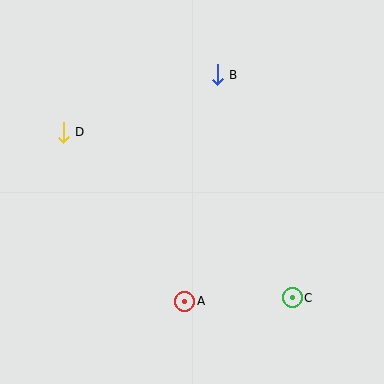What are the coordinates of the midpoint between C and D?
The midpoint between C and D is at (178, 215).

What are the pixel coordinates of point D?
Point D is at (63, 132).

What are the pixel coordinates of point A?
Point A is at (185, 301).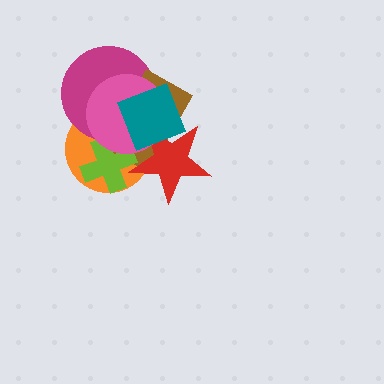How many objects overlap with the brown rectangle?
6 objects overlap with the brown rectangle.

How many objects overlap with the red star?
5 objects overlap with the red star.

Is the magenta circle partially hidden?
Yes, it is partially covered by another shape.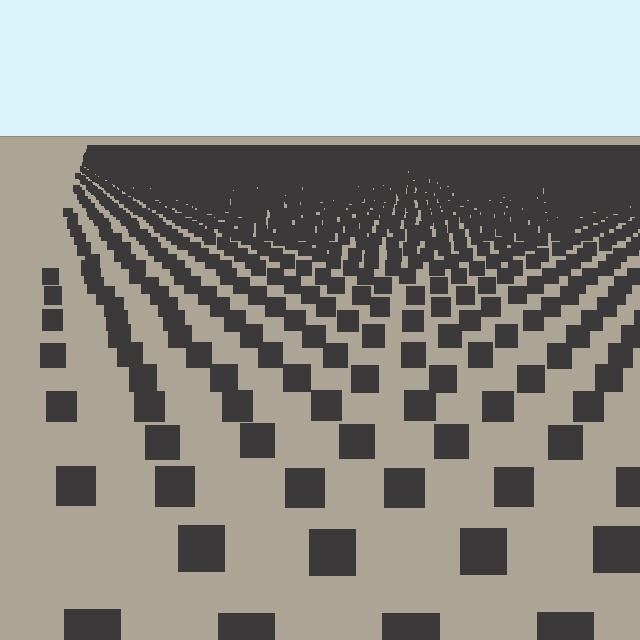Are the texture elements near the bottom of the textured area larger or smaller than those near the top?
Larger. Near the bottom, elements are closer to the viewer and appear at a bigger on-screen size.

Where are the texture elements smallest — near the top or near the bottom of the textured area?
Near the top.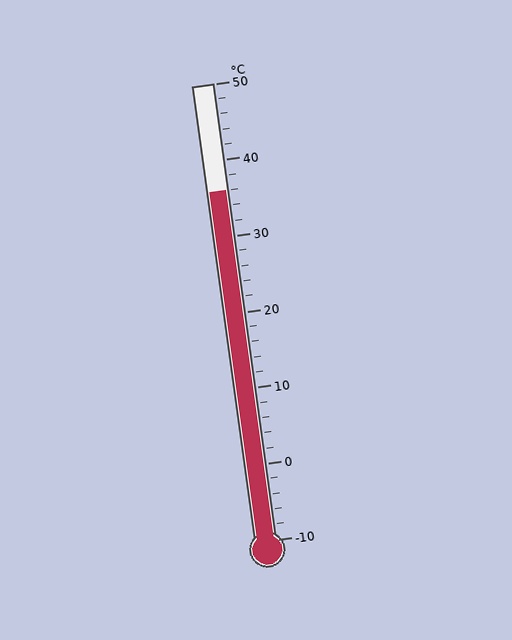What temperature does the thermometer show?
The thermometer shows approximately 36°C.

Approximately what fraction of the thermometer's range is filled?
The thermometer is filled to approximately 75% of its range.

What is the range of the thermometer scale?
The thermometer scale ranges from -10°C to 50°C.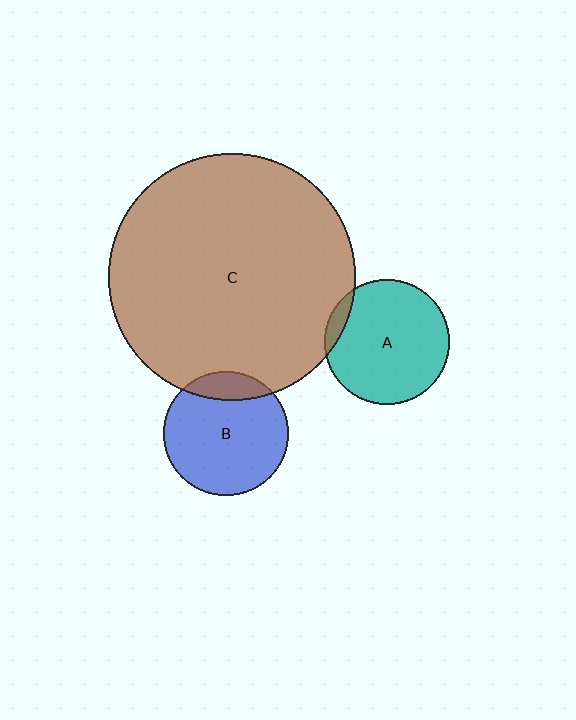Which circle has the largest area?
Circle C (brown).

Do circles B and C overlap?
Yes.